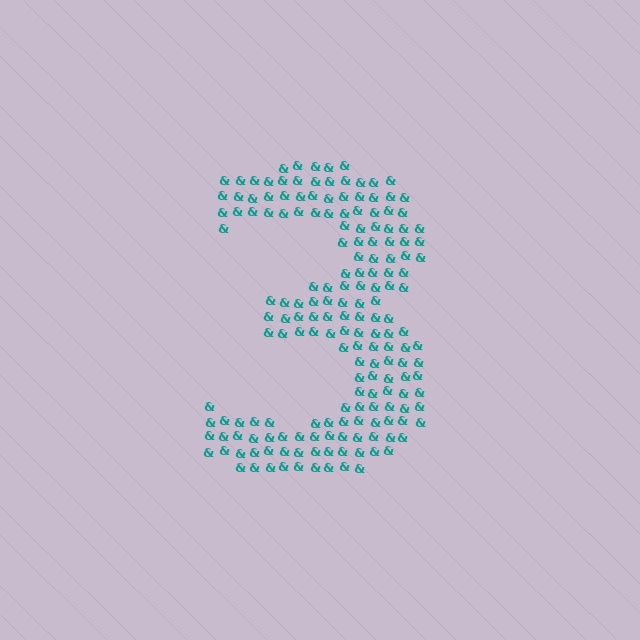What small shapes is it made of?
It is made of small ampersands.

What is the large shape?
The large shape is the digit 3.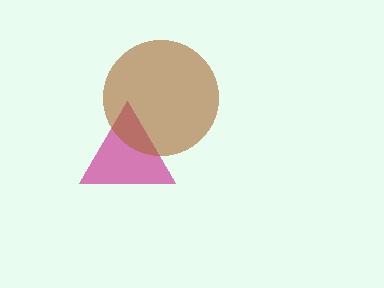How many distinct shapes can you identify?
There are 2 distinct shapes: a magenta triangle, a brown circle.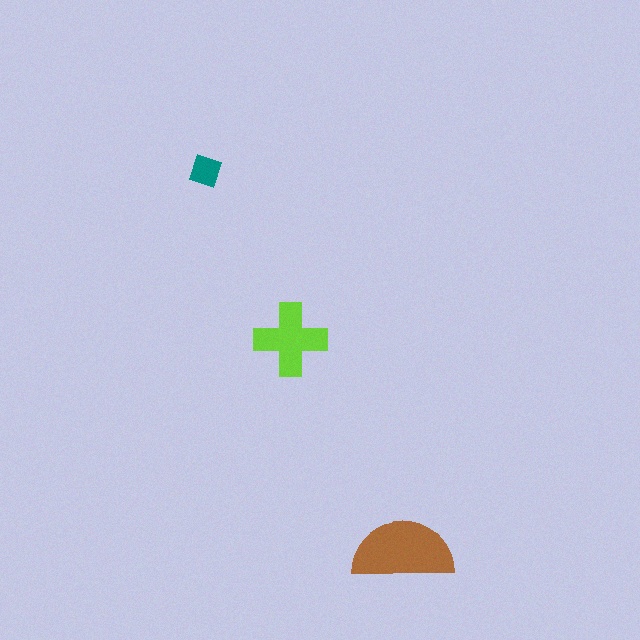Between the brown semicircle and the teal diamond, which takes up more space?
The brown semicircle.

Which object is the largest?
The brown semicircle.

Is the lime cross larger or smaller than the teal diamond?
Larger.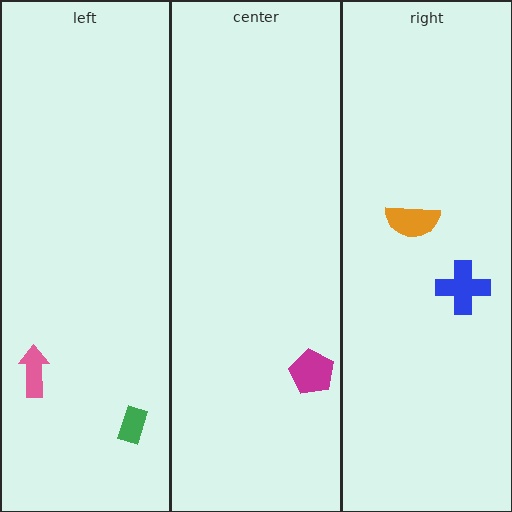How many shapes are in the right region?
2.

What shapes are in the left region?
The pink arrow, the green rectangle.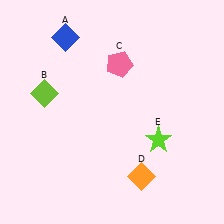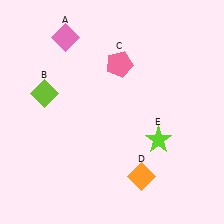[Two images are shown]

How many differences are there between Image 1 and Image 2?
There is 1 difference between the two images.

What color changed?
The diamond (A) changed from blue in Image 1 to pink in Image 2.